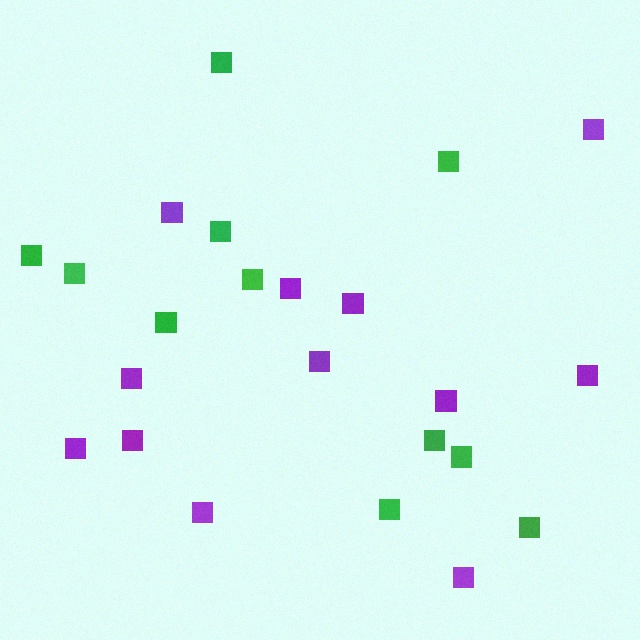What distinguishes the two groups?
There are 2 groups: one group of purple squares (12) and one group of green squares (11).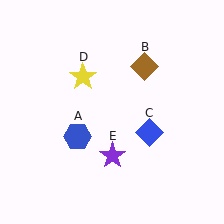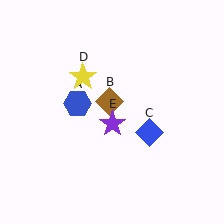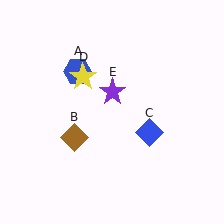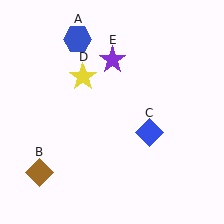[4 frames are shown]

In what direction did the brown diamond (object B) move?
The brown diamond (object B) moved down and to the left.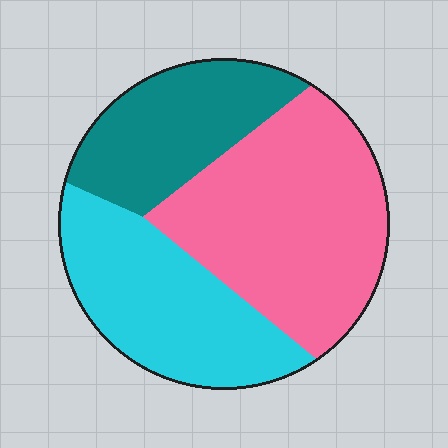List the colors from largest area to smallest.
From largest to smallest: pink, cyan, teal.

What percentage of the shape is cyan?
Cyan takes up between a sixth and a third of the shape.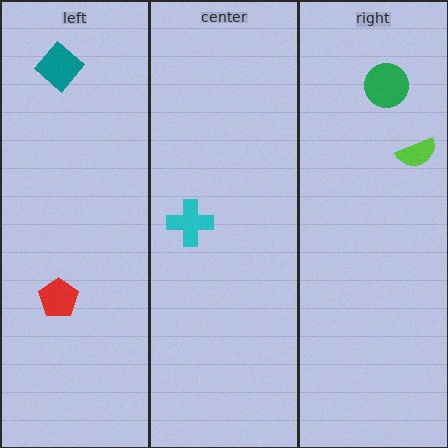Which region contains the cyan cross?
The center region.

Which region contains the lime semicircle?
The right region.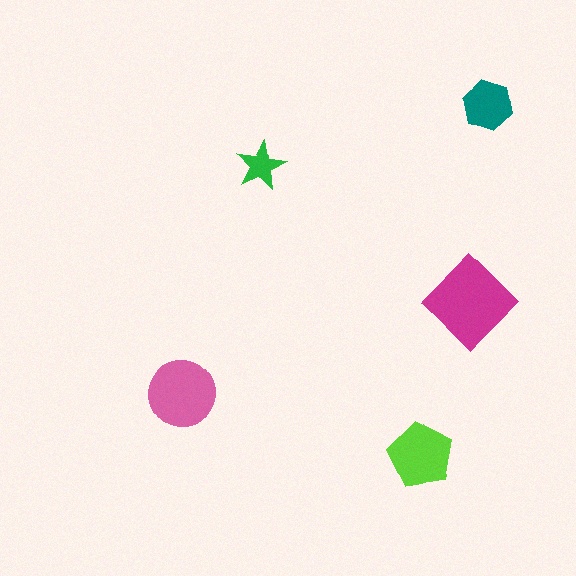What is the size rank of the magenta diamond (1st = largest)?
1st.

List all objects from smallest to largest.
The green star, the teal hexagon, the lime pentagon, the pink circle, the magenta diamond.